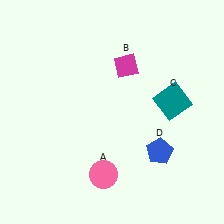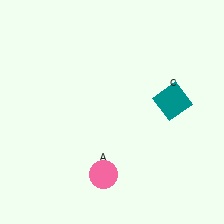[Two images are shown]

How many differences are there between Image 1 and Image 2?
There are 2 differences between the two images.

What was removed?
The blue pentagon (D), the magenta diamond (B) were removed in Image 2.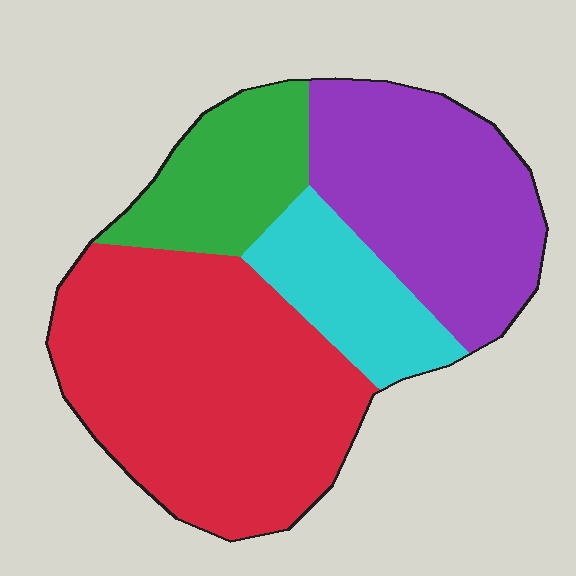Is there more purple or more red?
Red.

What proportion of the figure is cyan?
Cyan covers 13% of the figure.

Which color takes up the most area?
Red, at roughly 45%.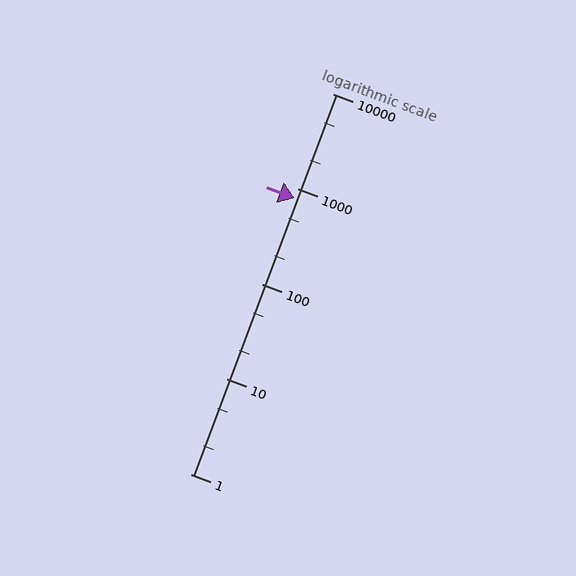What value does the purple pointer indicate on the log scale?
The pointer indicates approximately 790.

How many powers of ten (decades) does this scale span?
The scale spans 4 decades, from 1 to 10000.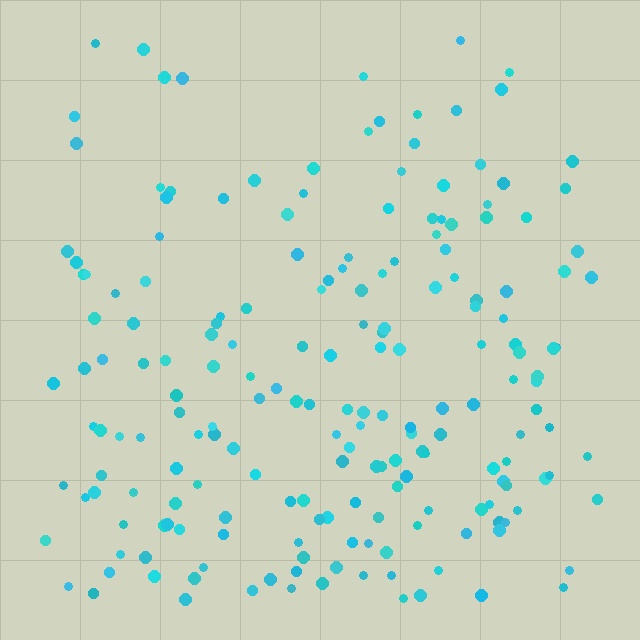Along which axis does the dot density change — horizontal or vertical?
Vertical.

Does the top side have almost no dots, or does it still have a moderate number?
Still a moderate number, just noticeably fewer than the bottom.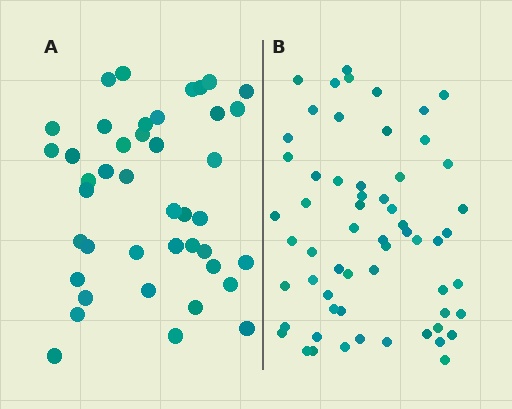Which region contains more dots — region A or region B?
Region B (the right region) has more dots.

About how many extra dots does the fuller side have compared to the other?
Region B has approximately 20 more dots than region A.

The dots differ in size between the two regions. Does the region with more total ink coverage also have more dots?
No. Region A has more total ink coverage because its dots are larger, but region B actually contains more individual dots. Total area can be misleading — the number of items is what matters here.